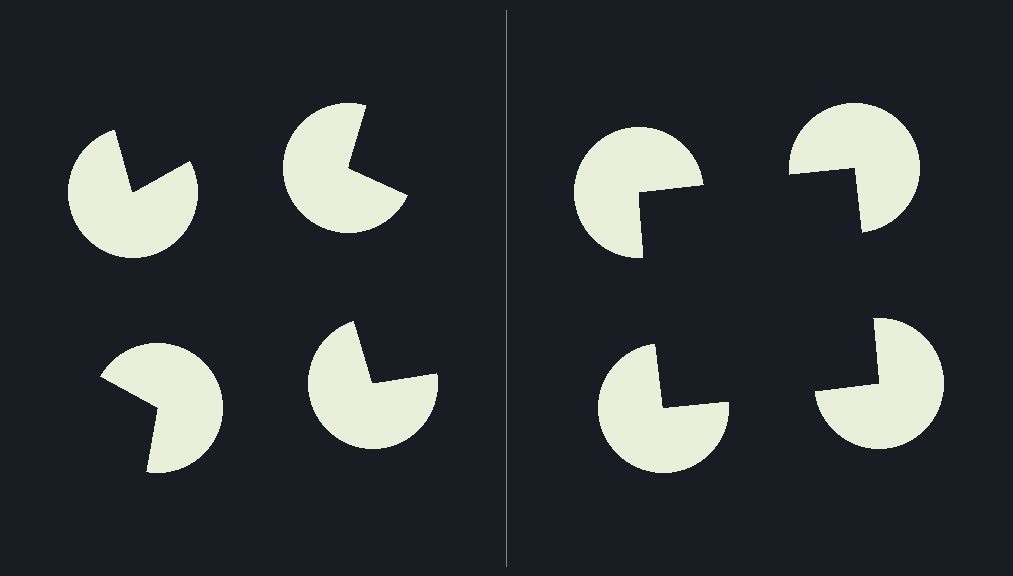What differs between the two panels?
The pac-man discs are positioned identically on both sides; only the wedge orientations differ. On the right they align to a square; on the left they are misaligned.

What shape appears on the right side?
An illusory square.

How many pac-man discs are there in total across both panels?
8 — 4 on each side.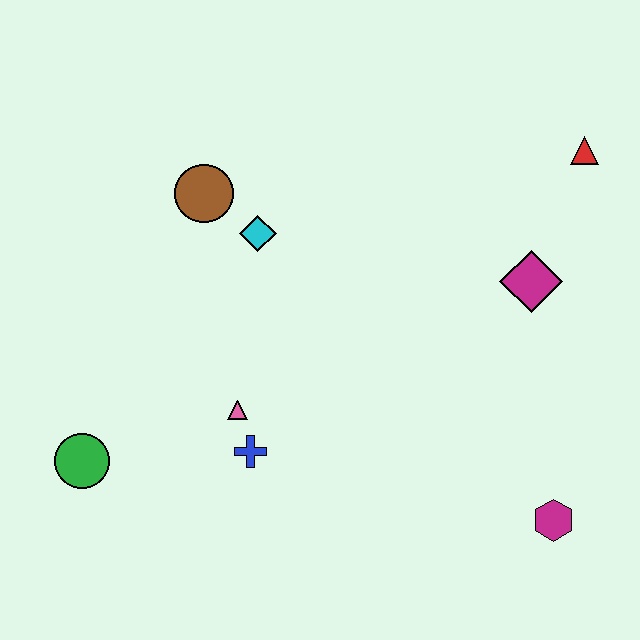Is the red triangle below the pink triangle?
No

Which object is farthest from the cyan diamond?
The magenta hexagon is farthest from the cyan diamond.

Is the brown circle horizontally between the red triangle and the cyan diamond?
No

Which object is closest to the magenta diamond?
The red triangle is closest to the magenta diamond.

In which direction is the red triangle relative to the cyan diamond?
The red triangle is to the right of the cyan diamond.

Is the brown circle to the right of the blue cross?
No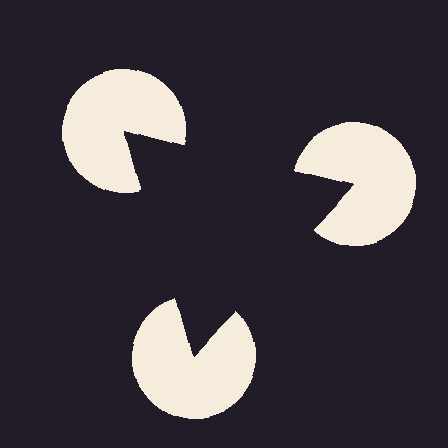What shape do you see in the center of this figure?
An illusory triangle — its edges are inferred from the aligned wedge cuts in the pac-man discs, not physically drawn.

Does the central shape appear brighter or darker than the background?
It typically appears slightly darker than the background, even though no actual brightness change is drawn.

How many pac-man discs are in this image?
There are 3 — one at each vertex of the illusory triangle.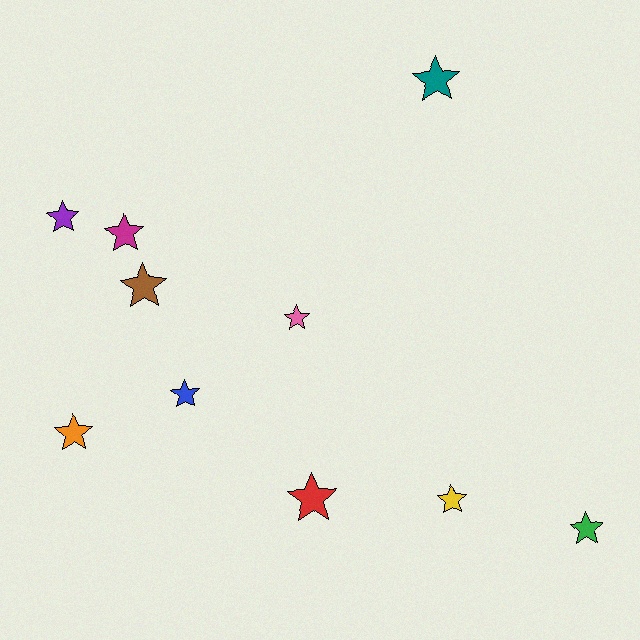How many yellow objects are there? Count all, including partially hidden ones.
There is 1 yellow object.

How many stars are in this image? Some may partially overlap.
There are 10 stars.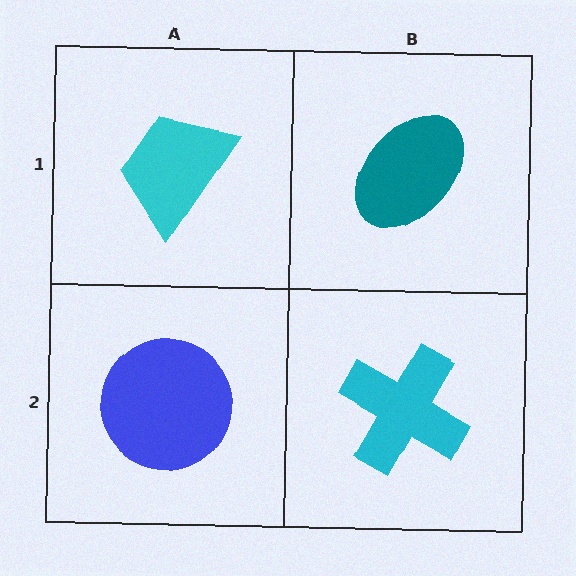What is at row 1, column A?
A cyan trapezoid.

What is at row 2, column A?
A blue circle.